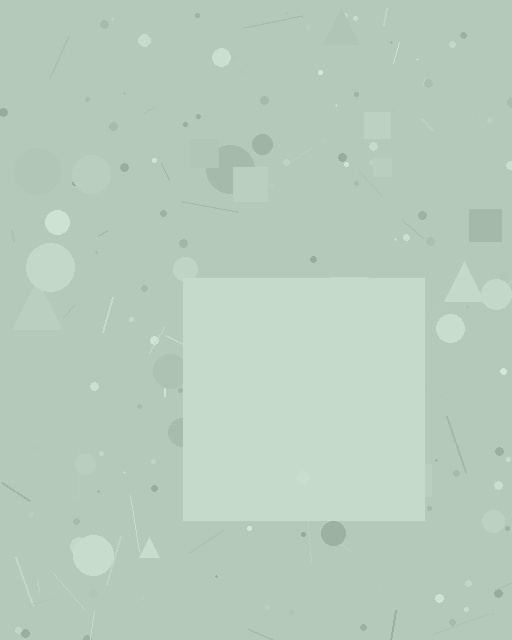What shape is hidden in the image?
A square is hidden in the image.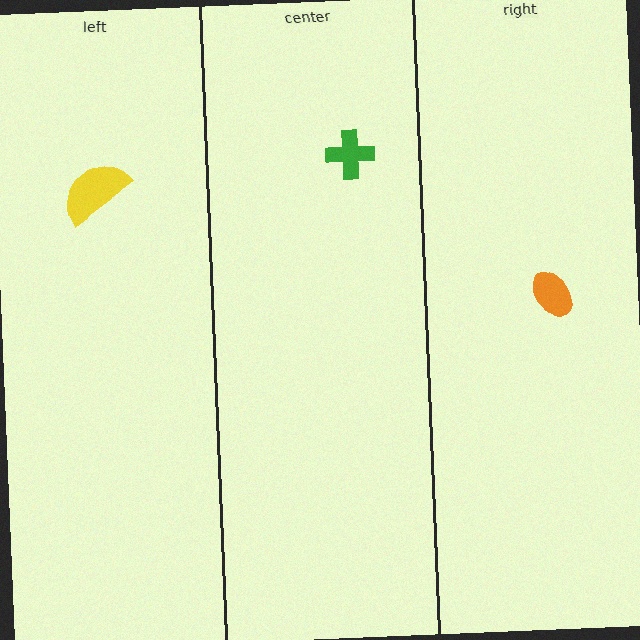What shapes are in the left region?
The yellow semicircle.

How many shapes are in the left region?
1.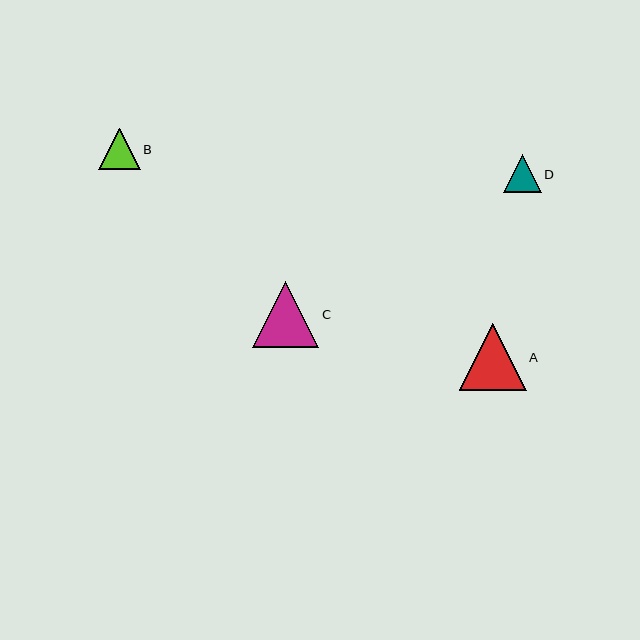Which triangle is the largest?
Triangle A is the largest with a size of approximately 67 pixels.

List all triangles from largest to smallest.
From largest to smallest: A, C, B, D.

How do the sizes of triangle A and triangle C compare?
Triangle A and triangle C are approximately the same size.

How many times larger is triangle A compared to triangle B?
Triangle A is approximately 1.6 times the size of triangle B.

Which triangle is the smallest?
Triangle D is the smallest with a size of approximately 38 pixels.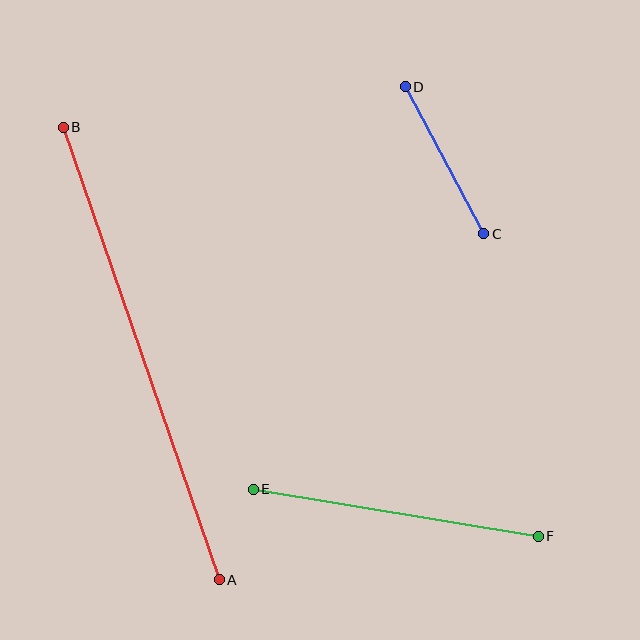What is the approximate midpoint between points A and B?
The midpoint is at approximately (141, 354) pixels.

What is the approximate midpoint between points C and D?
The midpoint is at approximately (445, 160) pixels.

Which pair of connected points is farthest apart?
Points A and B are farthest apart.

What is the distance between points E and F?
The distance is approximately 289 pixels.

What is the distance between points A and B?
The distance is approximately 479 pixels.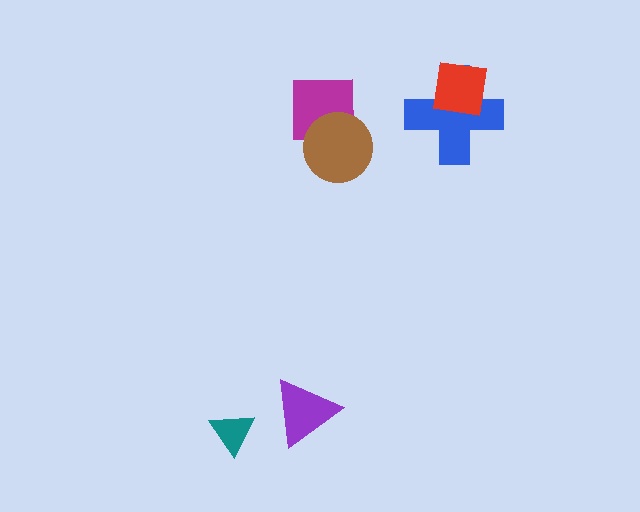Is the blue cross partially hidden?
Yes, it is partially covered by another shape.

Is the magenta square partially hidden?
Yes, it is partially covered by another shape.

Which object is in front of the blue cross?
The red square is in front of the blue cross.